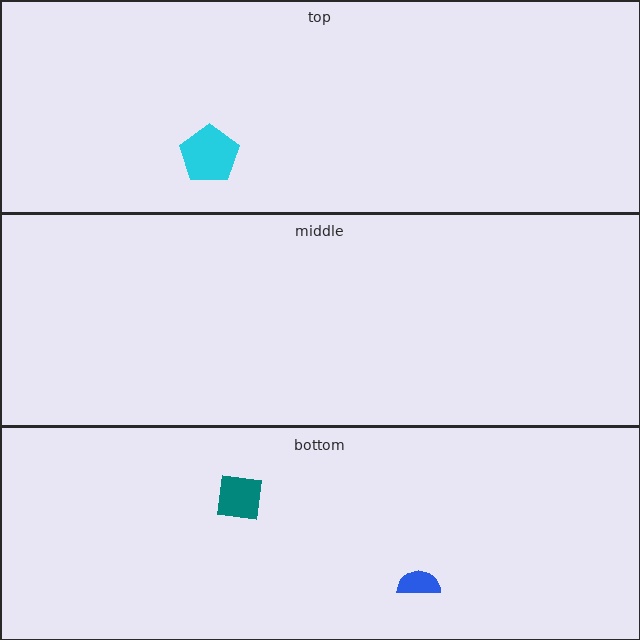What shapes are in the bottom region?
The teal square, the blue semicircle.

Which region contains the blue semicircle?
The bottom region.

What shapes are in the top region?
The cyan pentagon.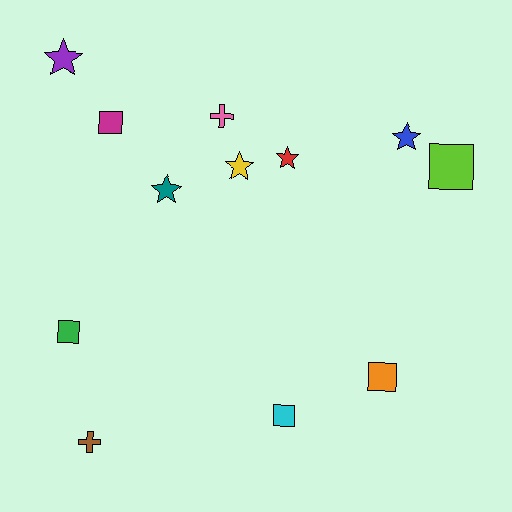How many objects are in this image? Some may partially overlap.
There are 12 objects.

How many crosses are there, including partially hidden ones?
There are 2 crosses.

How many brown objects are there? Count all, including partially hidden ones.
There is 1 brown object.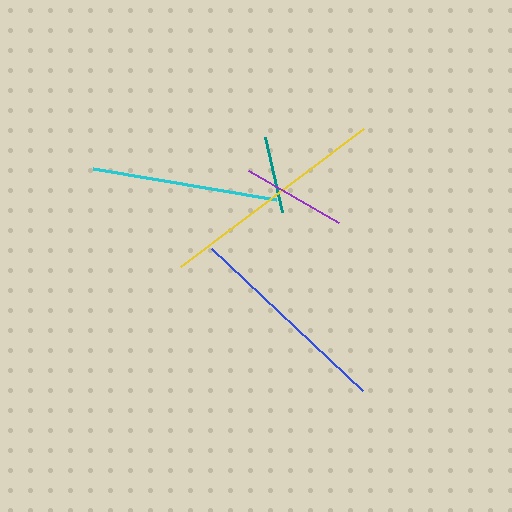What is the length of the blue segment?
The blue segment is approximately 208 pixels long.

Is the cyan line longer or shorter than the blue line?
The blue line is longer than the cyan line.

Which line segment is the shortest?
The teal line is the shortest at approximately 78 pixels.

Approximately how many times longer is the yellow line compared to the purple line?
The yellow line is approximately 2.2 times the length of the purple line.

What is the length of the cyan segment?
The cyan segment is approximately 186 pixels long.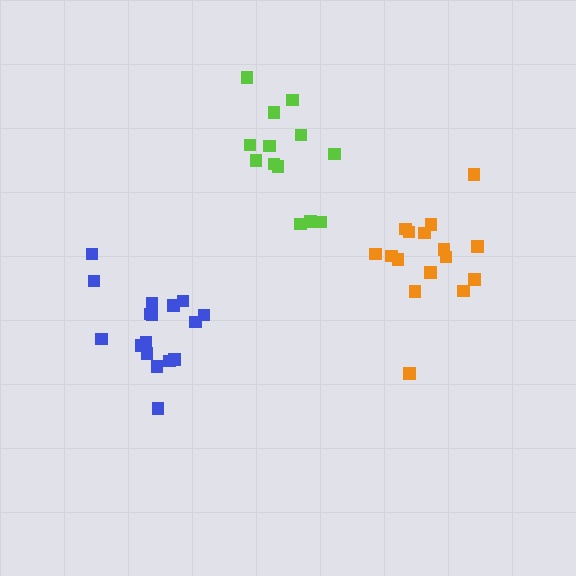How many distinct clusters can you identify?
There are 3 distinct clusters.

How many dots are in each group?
Group 1: 17 dots, Group 2: 16 dots, Group 3: 13 dots (46 total).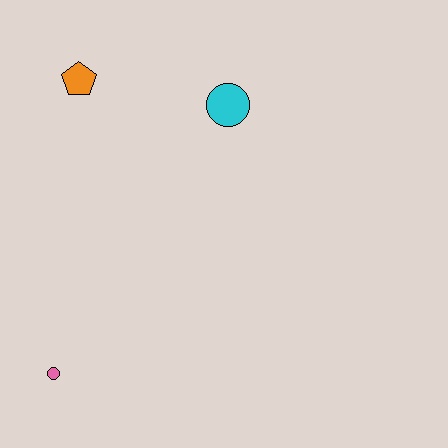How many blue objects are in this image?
There are no blue objects.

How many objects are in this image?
There are 3 objects.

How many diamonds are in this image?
There are no diamonds.